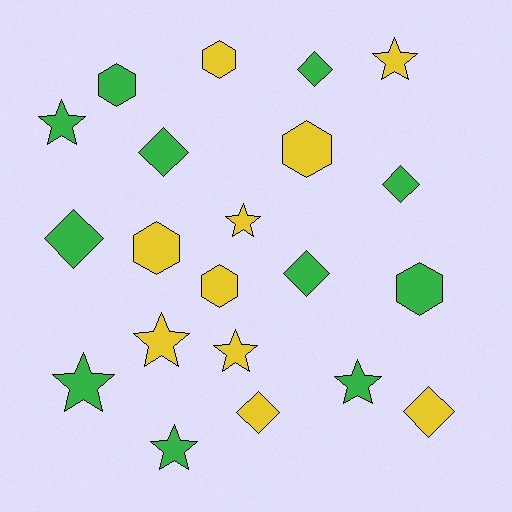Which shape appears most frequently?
Star, with 8 objects.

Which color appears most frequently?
Green, with 11 objects.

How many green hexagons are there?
There are 2 green hexagons.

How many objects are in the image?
There are 21 objects.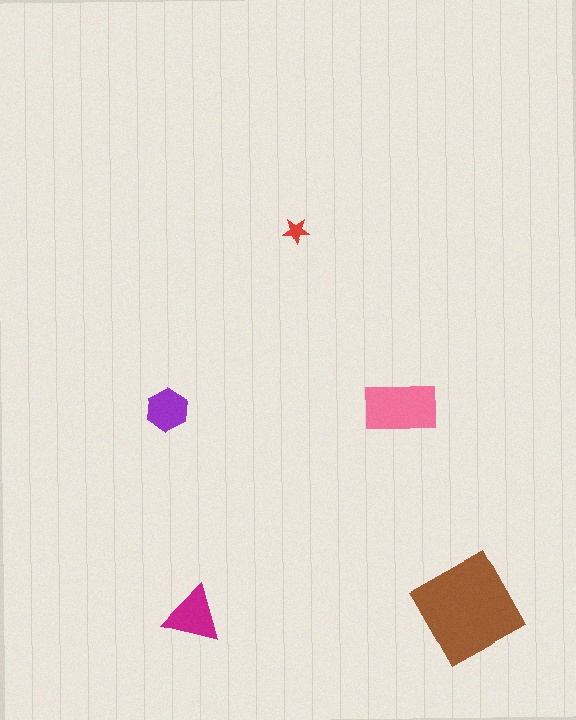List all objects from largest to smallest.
The brown diamond, the pink rectangle, the magenta triangle, the purple hexagon, the red star.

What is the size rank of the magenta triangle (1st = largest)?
3rd.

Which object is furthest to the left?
The purple hexagon is leftmost.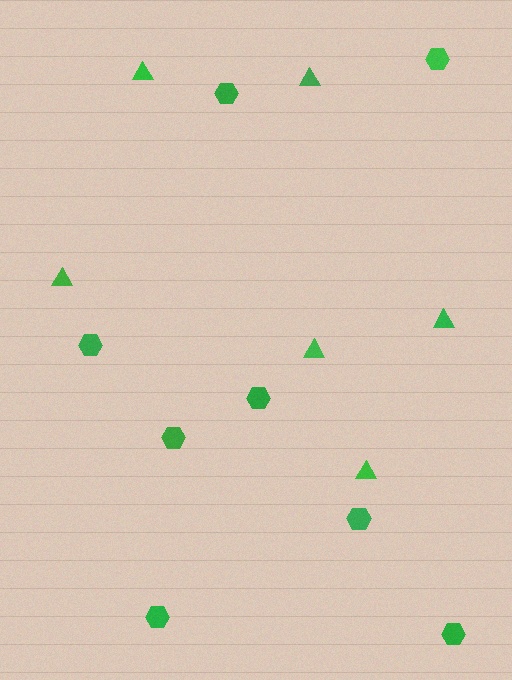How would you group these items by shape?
There are 2 groups: one group of triangles (6) and one group of hexagons (8).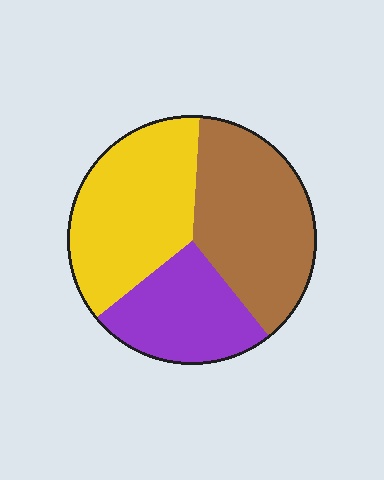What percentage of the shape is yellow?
Yellow covers 37% of the shape.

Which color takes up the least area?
Purple, at roughly 25%.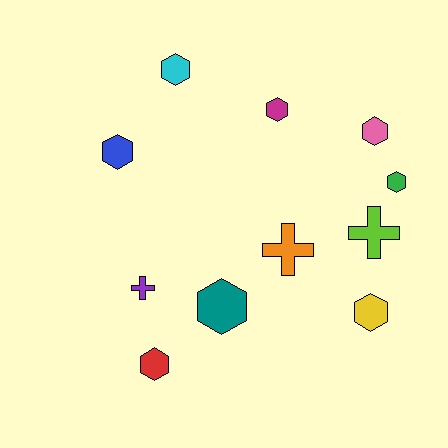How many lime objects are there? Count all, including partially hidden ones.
There is 1 lime object.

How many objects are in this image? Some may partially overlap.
There are 11 objects.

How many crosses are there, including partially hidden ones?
There are 3 crosses.